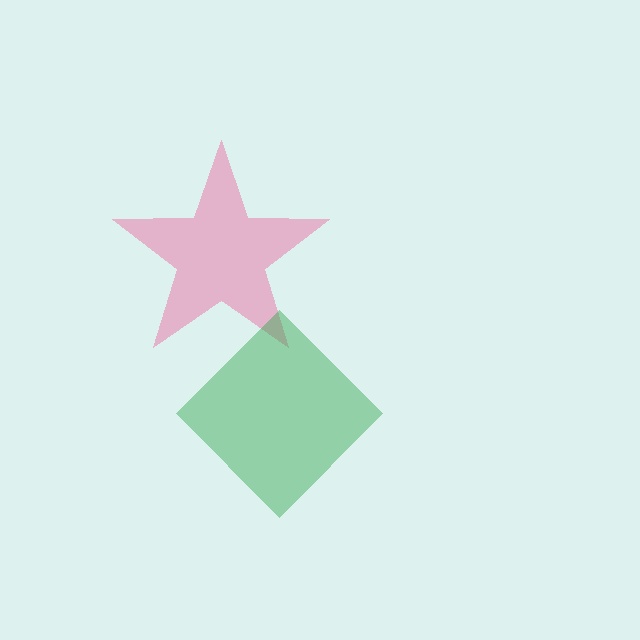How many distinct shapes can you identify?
There are 2 distinct shapes: a pink star, a green diamond.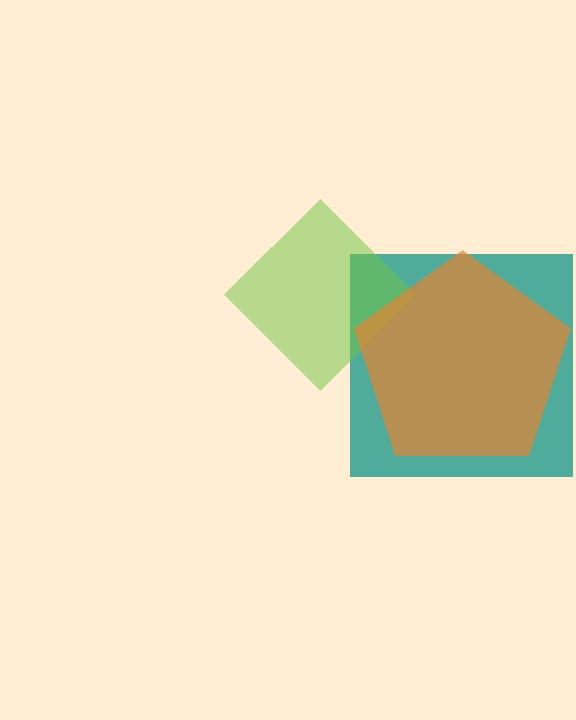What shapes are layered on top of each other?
The layered shapes are: a teal square, a lime diamond, an orange pentagon.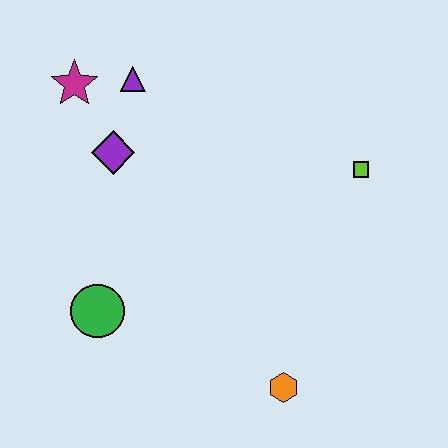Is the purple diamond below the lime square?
No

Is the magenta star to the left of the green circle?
Yes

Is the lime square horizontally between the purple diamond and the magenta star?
No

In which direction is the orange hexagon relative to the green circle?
The orange hexagon is to the right of the green circle.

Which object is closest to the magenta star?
The purple triangle is closest to the magenta star.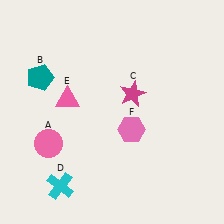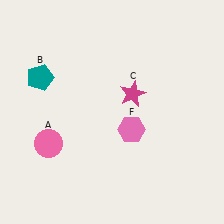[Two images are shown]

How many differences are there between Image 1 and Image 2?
There are 2 differences between the two images.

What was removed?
The pink triangle (E), the cyan cross (D) were removed in Image 2.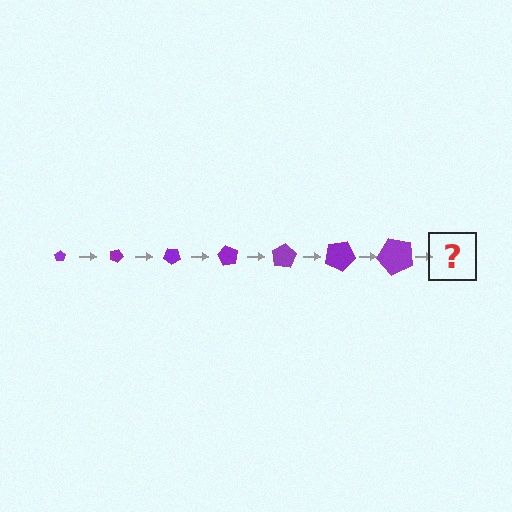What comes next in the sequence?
The next element should be a pentagon, larger than the previous one and rotated 140 degrees from the start.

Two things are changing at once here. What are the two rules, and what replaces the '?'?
The two rules are that the pentagon grows larger each step and it rotates 20 degrees each step. The '?' should be a pentagon, larger than the previous one and rotated 140 degrees from the start.